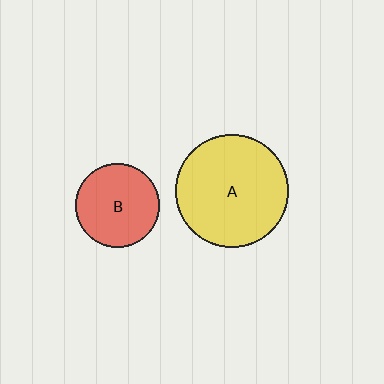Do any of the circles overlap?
No, none of the circles overlap.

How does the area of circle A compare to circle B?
Approximately 1.8 times.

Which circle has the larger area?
Circle A (yellow).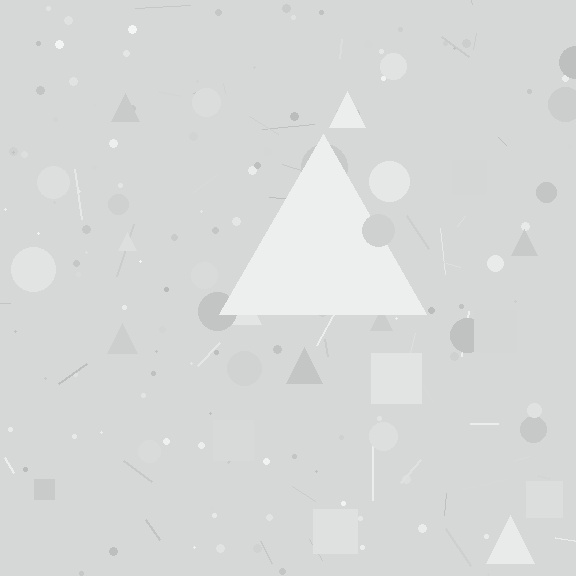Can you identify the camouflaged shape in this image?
The camouflaged shape is a triangle.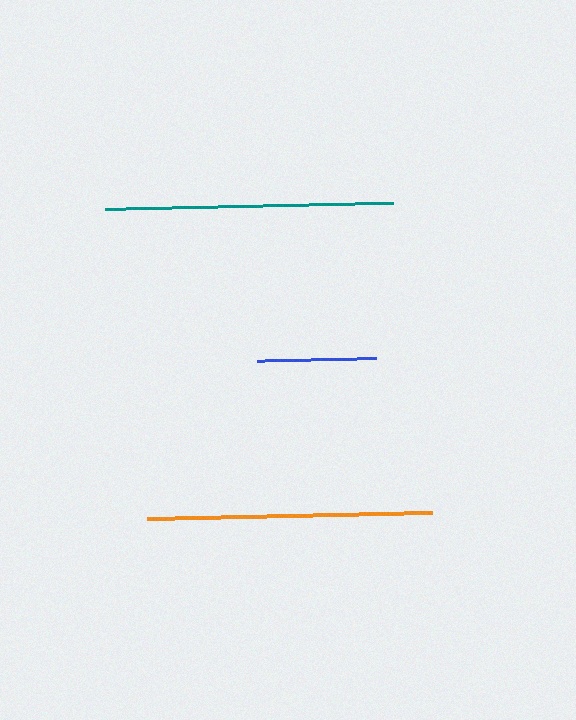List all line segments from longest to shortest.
From longest to shortest: teal, orange, blue.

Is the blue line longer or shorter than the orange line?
The orange line is longer than the blue line.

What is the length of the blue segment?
The blue segment is approximately 119 pixels long.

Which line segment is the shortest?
The blue line is the shortest at approximately 119 pixels.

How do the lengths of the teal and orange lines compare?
The teal and orange lines are approximately the same length.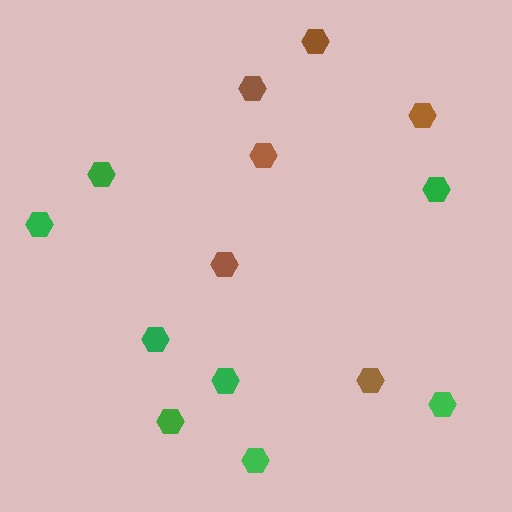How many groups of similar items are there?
There are 2 groups: one group of green hexagons (8) and one group of brown hexagons (6).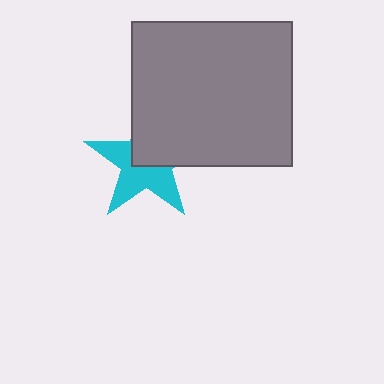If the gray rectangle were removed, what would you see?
You would see the complete cyan star.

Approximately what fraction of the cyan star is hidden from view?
Roughly 46% of the cyan star is hidden behind the gray rectangle.